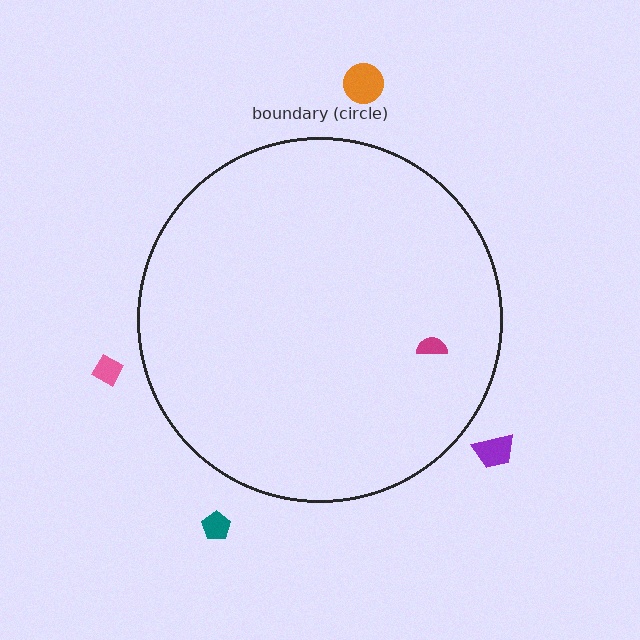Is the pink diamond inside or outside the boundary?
Outside.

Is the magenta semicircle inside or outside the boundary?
Inside.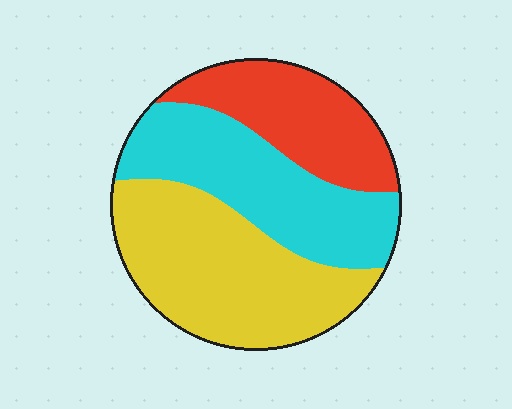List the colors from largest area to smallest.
From largest to smallest: yellow, cyan, red.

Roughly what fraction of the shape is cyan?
Cyan covers around 35% of the shape.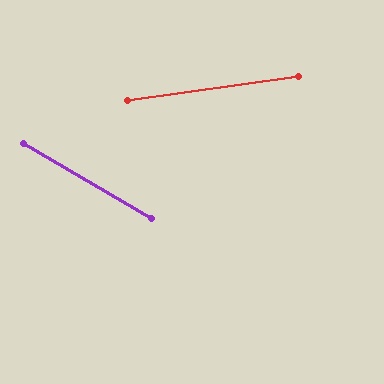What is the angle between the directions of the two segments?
Approximately 38 degrees.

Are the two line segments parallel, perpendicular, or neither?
Neither parallel nor perpendicular — they differ by about 38°.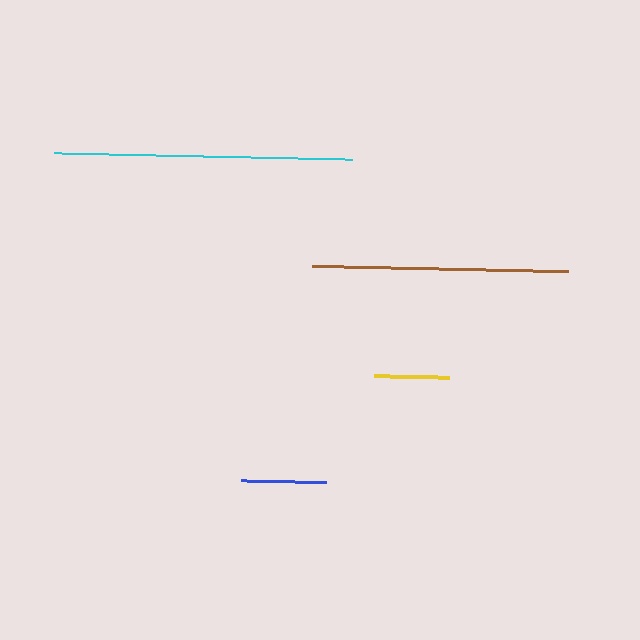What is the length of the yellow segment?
The yellow segment is approximately 75 pixels long.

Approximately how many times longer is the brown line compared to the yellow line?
The brown line is approximately 3.4 times the length of the yellow line.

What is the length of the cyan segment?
The cyan segment is approximately 297 pixels long.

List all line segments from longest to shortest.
From longest to shortest: cyan, brown, blue, yellow.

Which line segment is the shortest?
The yellow line is the shortest at approximately 75 pixels.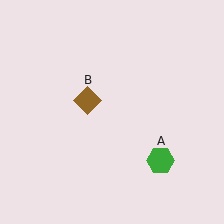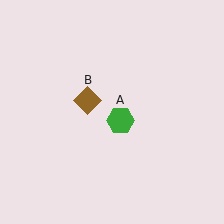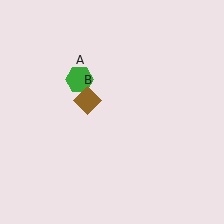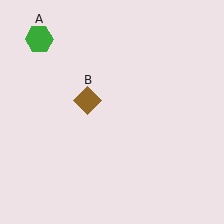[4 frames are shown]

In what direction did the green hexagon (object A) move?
The green hexagon (object A) moved up and to the left.